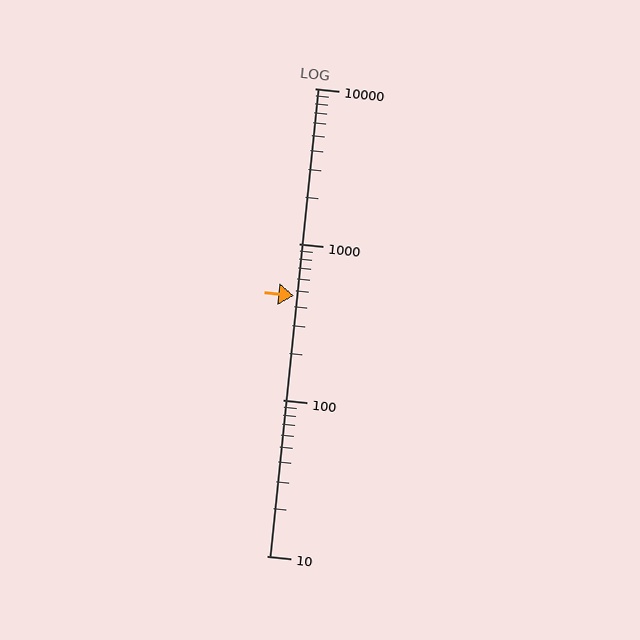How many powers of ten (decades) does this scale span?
The scale spans 3 decades, from 10 to 10000.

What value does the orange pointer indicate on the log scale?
The pointer indicates approximately 470.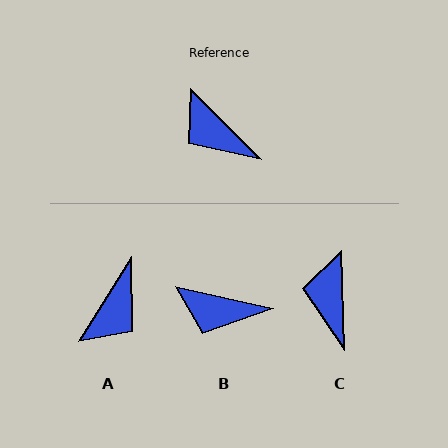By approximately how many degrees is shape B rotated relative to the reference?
Approximately 32 degrees counter-clockwise.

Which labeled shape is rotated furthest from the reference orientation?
A, about 103 degrees away.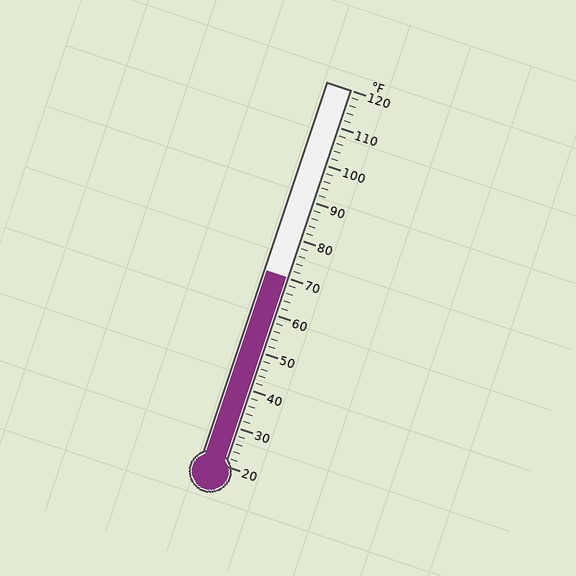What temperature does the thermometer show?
The thermometer shows approximately 70°F.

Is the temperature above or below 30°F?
The temperature is above 30°F.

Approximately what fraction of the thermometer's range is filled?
The thermometer is filled to approximately 50% of its range.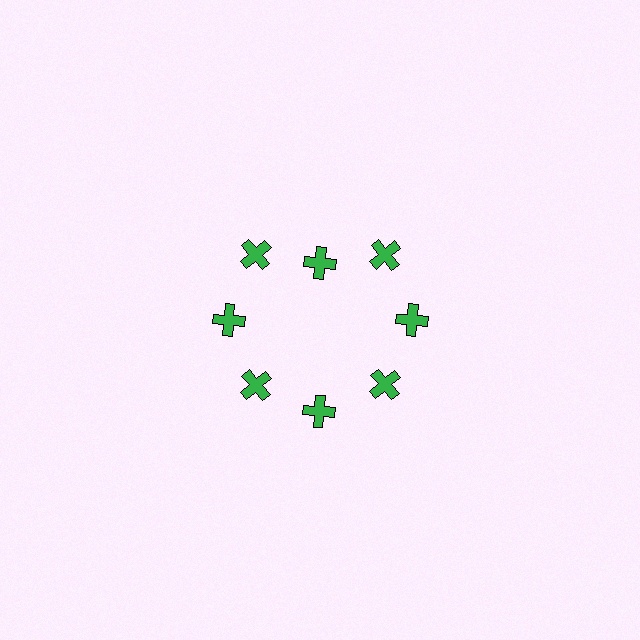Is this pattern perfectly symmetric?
No. The 8 green crosses are arranged in a ring, but one element near the 12 o'clock position is pulled inward toward the center, breaking the 8-fold rotational symmetry.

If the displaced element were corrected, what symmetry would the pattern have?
It would have 8-fold rotational symmetry — the pattern would map onto itself every 45 degrees.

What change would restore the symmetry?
The symmetry would be restored by moving it outward, back onto the ring so that all 8 crosses sit at equal angles and equal distance from the center.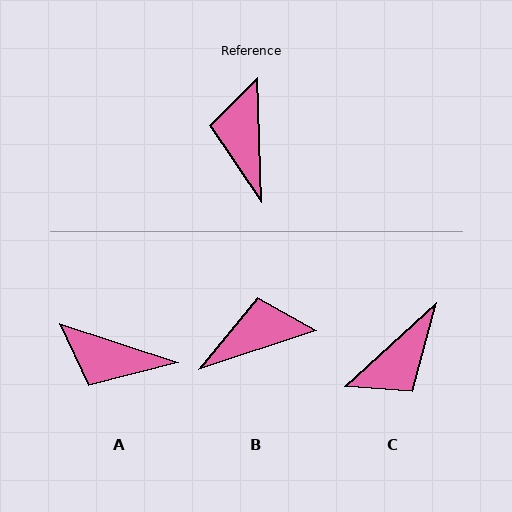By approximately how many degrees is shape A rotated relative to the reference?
Approximately 70 degrees counter-clockwise.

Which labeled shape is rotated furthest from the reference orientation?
C, about 131 degrees away.